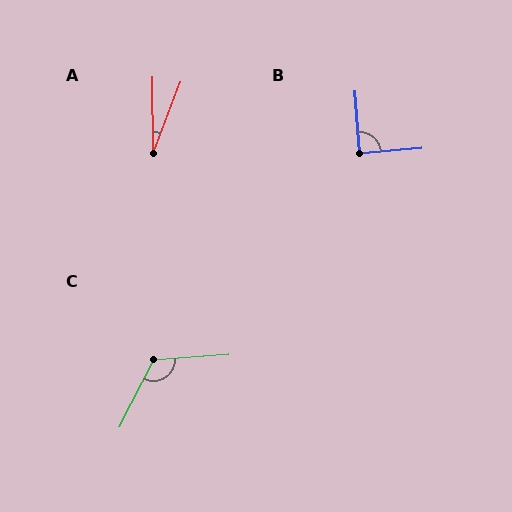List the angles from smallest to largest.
A (21°), B (89°), C (121°).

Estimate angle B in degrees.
Approximately 89 degrees.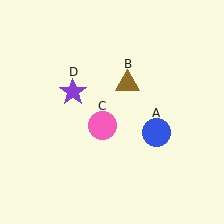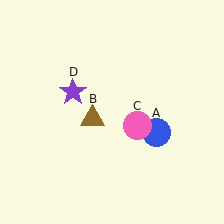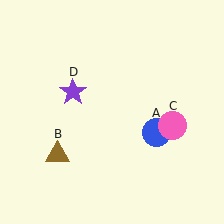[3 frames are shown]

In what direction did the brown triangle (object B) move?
The brown triangle (object B) moved down and to the left.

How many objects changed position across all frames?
2 objects changed position: brown triangle (object B), pink circle (object C).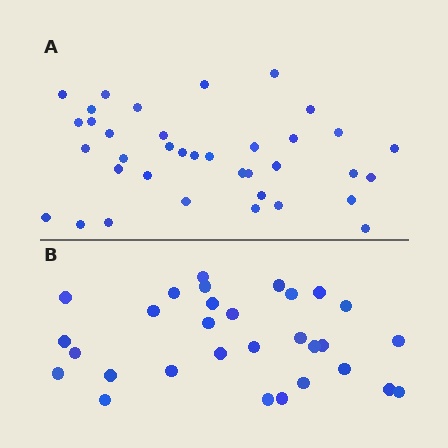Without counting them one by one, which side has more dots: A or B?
Region A (the top region) has more dots.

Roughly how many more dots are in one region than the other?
Region A has roughly 8 or so more dots than region B.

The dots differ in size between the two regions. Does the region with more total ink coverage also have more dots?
No. Region B has more total ink coverage because its dots are larger, but region A actually contains more individual dots. Total area can be misleading — the number of items is what matters here.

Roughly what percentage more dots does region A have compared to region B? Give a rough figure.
About 25% more.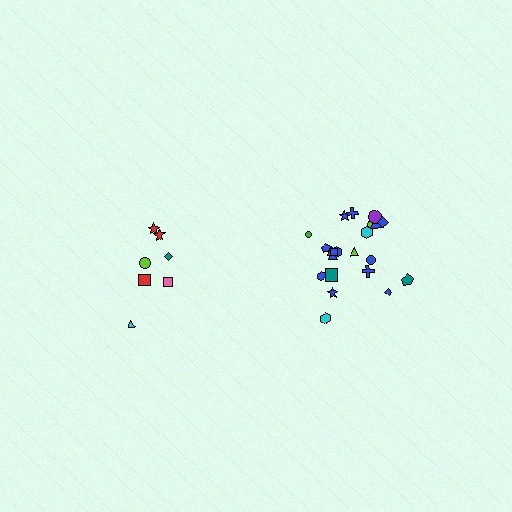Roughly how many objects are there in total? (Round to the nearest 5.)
Roughly 30 objects in total.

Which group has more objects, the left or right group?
The right group.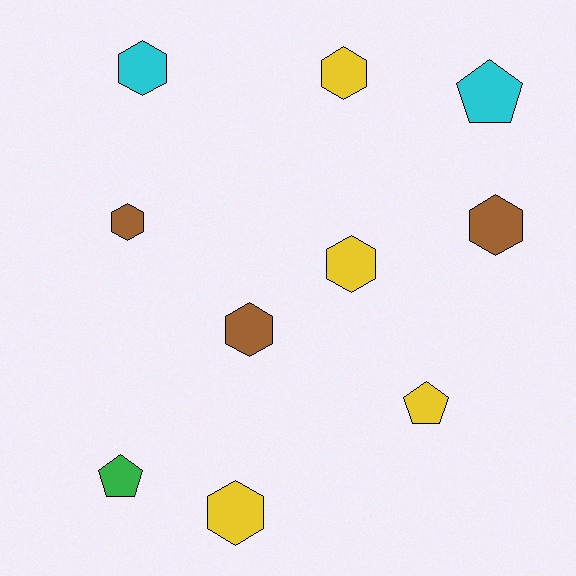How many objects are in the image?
There are 10 objects.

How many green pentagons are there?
There is 1 green pentagon.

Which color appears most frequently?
Yellow, with 4 objects.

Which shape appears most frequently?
Hexagon, with 7 objects.